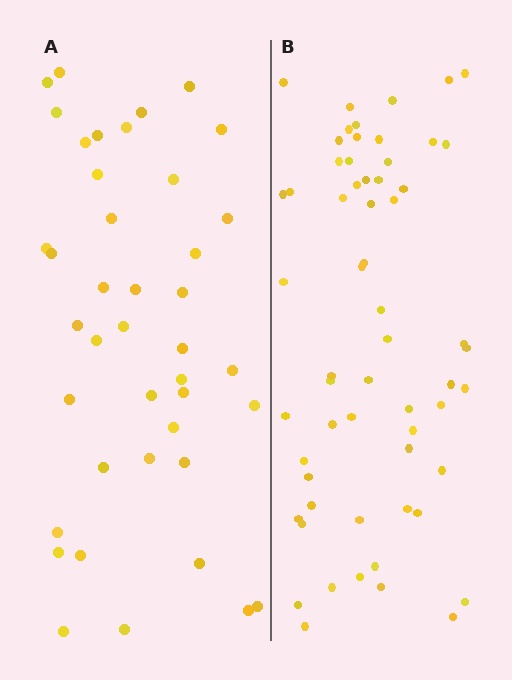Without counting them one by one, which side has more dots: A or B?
Region B (the right region) has more dots.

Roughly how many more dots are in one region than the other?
Region B has approximately 20 more dots than region A.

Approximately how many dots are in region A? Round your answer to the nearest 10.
About 40 dots. (The exact count is 41, which rounds to 40.)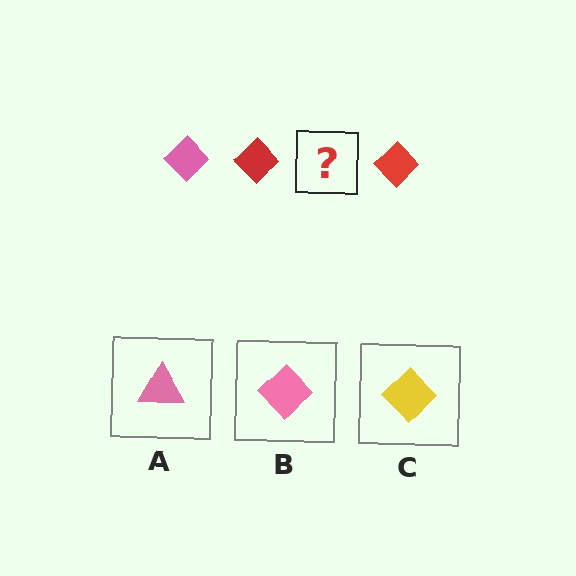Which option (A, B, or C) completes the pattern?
B.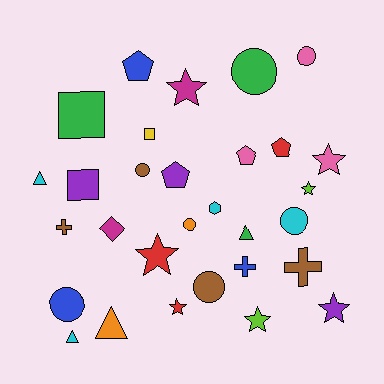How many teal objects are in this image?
There are no teal objects.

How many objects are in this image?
There are 30 objects.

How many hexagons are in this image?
There is 1 hexagon.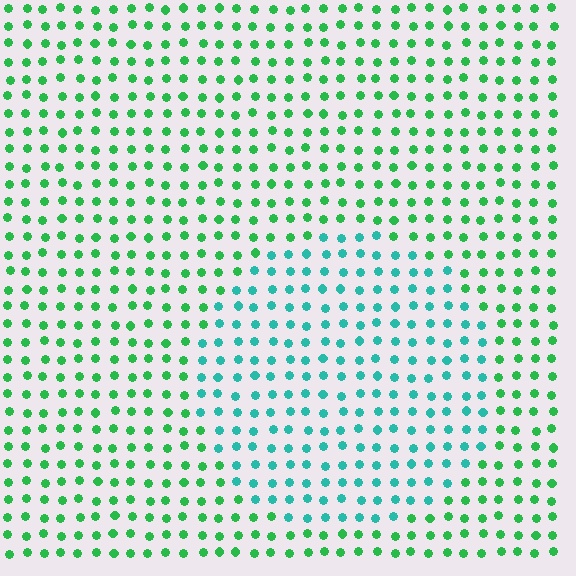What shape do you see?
I see a circle.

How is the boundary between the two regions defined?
The boundary is defined purely by a slight shift in hue (about 39 degrees). Spacing, size, and orientation are identical on both sides.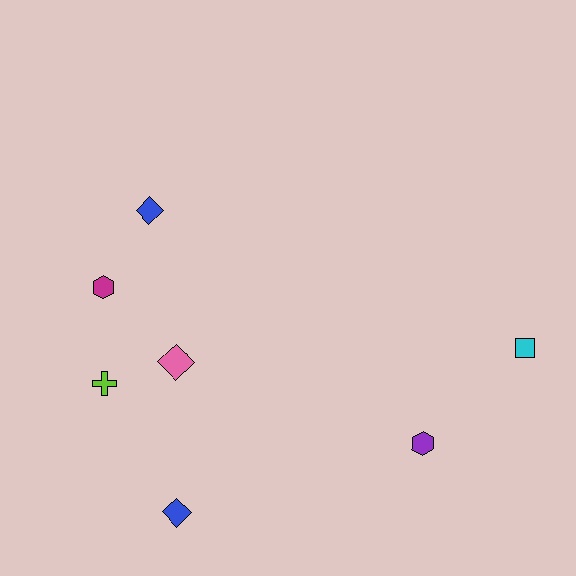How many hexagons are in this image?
There are 2 hexagons.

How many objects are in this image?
There are 7 objects.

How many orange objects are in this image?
There are no orange objects.